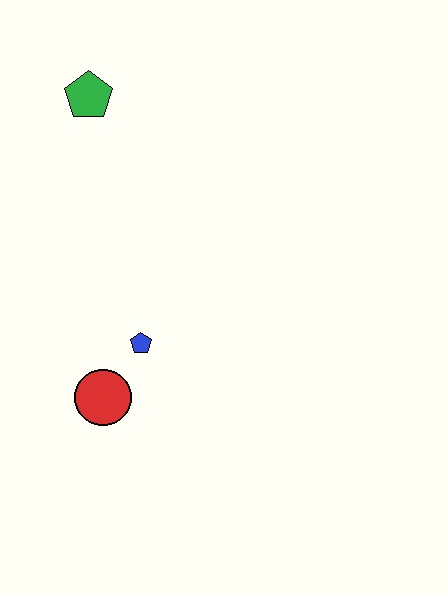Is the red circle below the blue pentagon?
Yes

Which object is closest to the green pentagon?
The blue pentagon is closest to the green pentagon.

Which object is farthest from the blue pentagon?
The green pentagon is farthest from the blue pentagon.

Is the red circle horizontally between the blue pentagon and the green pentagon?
Yes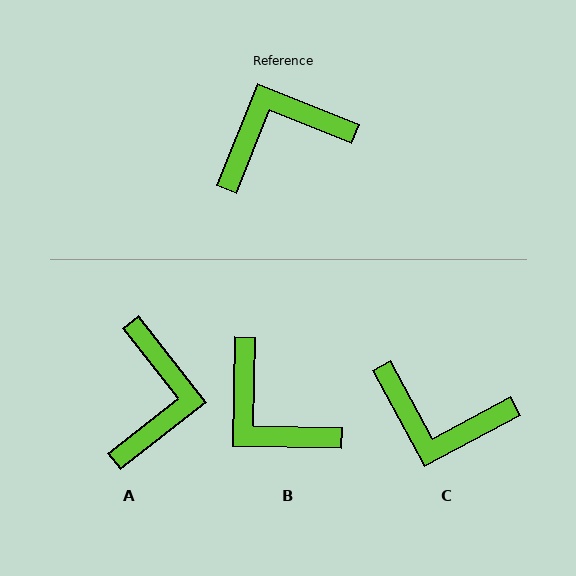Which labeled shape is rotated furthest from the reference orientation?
C, about 140 degrees away.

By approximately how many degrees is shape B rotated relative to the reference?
Approximately 111 degrees counter-clockwise.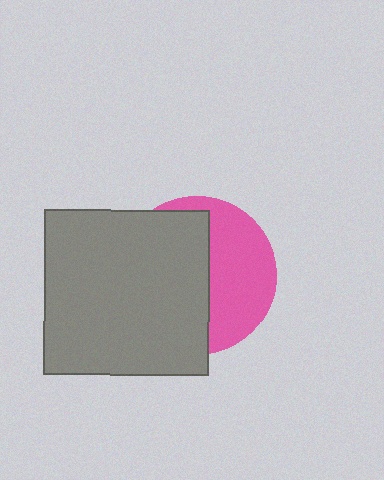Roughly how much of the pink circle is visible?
A small part of it is visible (roughly 43%).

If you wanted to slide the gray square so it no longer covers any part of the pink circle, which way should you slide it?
Slide it left — that is the most direct way to separate the two shapes.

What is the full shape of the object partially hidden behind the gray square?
The partially hidden object is a pink circle.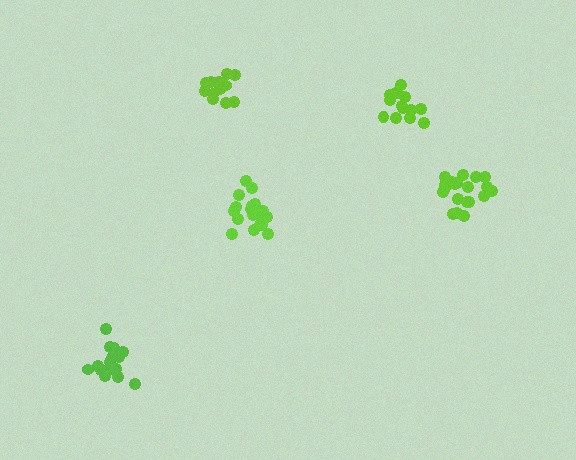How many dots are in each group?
Group 1: 20 dots, Group 2: 14 dots, Group 3: 20 dots, Group 4: 17 dots, Group 5: 14 dots (85 total).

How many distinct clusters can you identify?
There are 5 distinct clusters.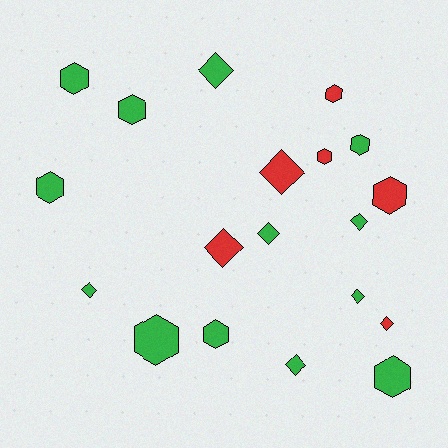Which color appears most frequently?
Green, with 13 objects.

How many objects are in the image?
There are 19 objects.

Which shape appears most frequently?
Hexagon, with 10 objects.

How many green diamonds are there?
There are 6 green diamonds.